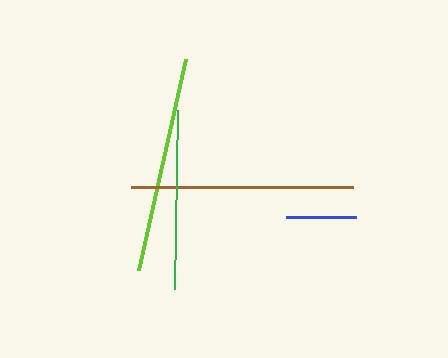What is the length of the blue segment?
The blue segment is approximately 70 pixels long.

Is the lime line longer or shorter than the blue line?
The lime line is longer than the blue line.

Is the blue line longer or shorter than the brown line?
The brown line is longer than the blue line.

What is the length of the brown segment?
The brown segment is approximately 222 pixels long.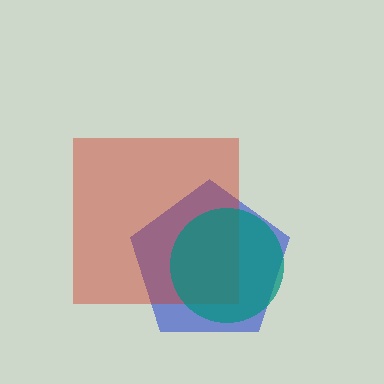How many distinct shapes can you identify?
There are 3 distinct shapes: a blue pentagon, a red square, a teal circle.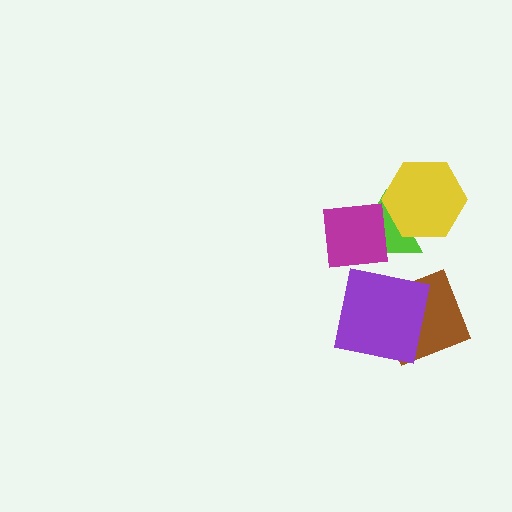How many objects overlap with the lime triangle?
2 objects overlap with the lime triangle.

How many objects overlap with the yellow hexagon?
1 object overlaps with the yellow hexagon.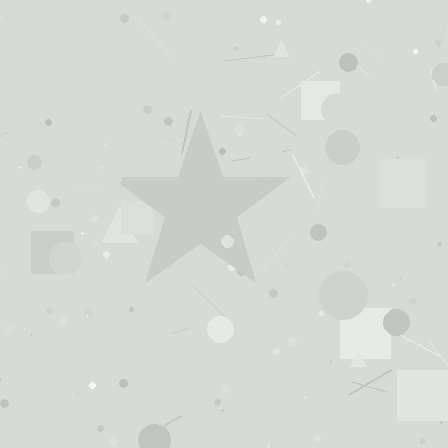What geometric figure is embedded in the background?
A star is embedded in the background.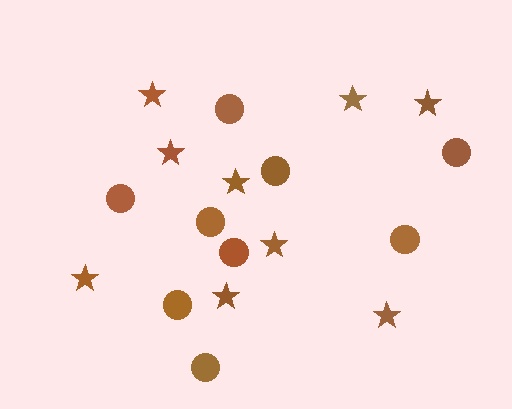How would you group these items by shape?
There are 2 groups: one group of circles (9) and one group of stars (9).